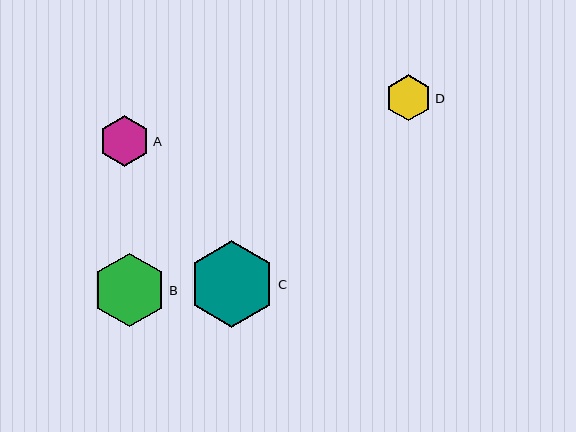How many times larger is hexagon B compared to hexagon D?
Hexagon B is approximately 1.6 times the size of hexagon D.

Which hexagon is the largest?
Hexagon C is the largest with a size of approximately 87 pixels.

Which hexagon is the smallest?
Hexagon D is the smallest with a size of approximately 47 pixels.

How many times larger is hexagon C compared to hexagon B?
Hexagon C is approximately 1.2 times the size of hexagon B.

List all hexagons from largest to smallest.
From largest to smallest: C, B, A, D.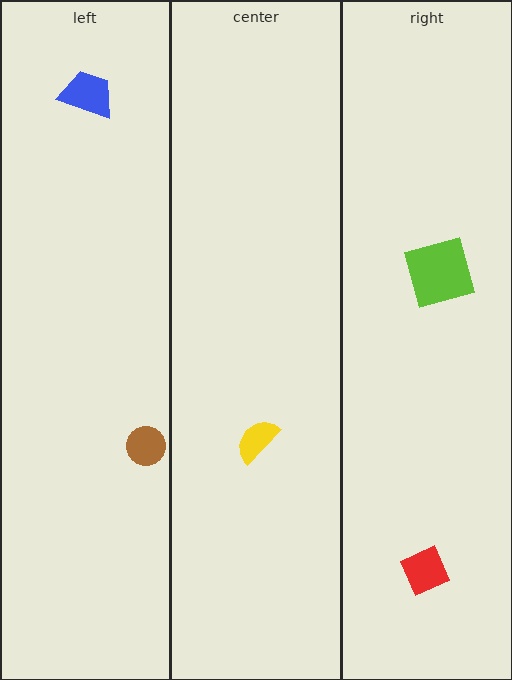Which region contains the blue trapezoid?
The left region.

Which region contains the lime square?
The right region.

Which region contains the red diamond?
The right region.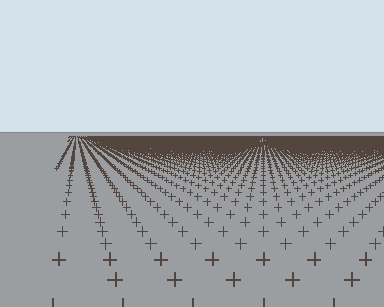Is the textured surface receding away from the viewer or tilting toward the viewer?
The surface is receding away from the viewer. Texture elements get smaller and denser toward the top.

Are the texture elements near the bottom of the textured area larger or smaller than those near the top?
Larger. Near the bottom, elements are closer to the viewer and appear at a bigger on-screen size.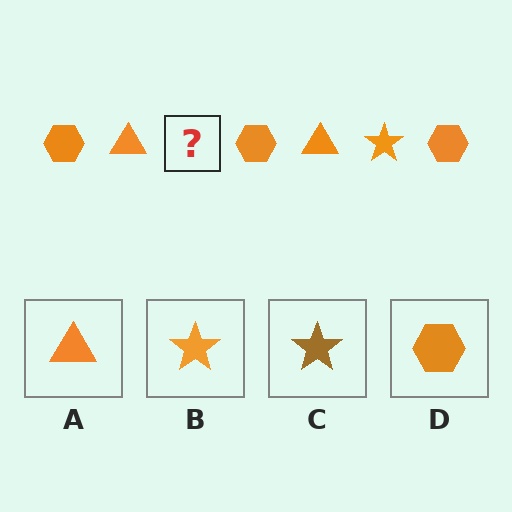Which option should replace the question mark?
Option B.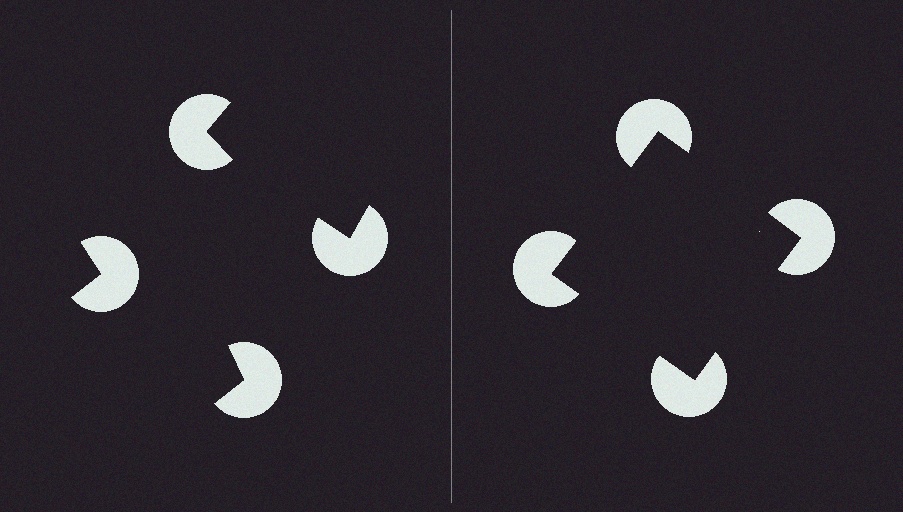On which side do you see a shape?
An illusory square appears on the right side. On the left side the wedge cuts are rotated, so no coherent shape forms.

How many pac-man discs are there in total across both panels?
8 — 4 on each side.